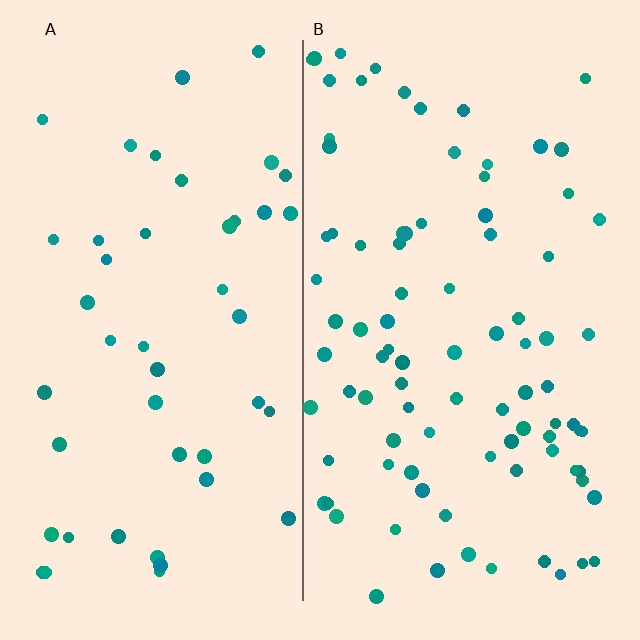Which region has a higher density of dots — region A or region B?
B (the right).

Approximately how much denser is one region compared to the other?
Approximately 2.0× — region B over region A.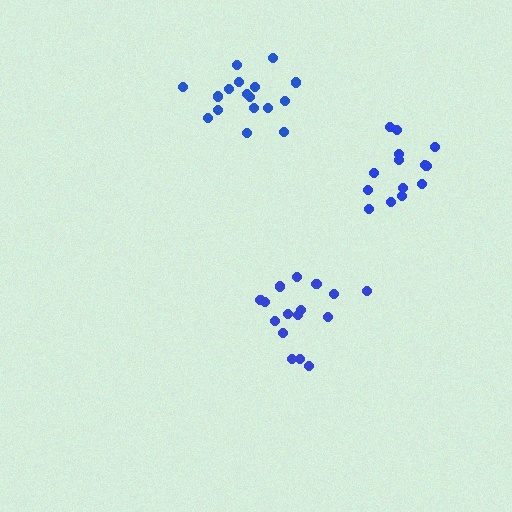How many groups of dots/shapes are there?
There are 3 groups.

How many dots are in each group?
Group 1: 14 dots, Group 2: 18 dots, Group 3: 16 dots (48 total).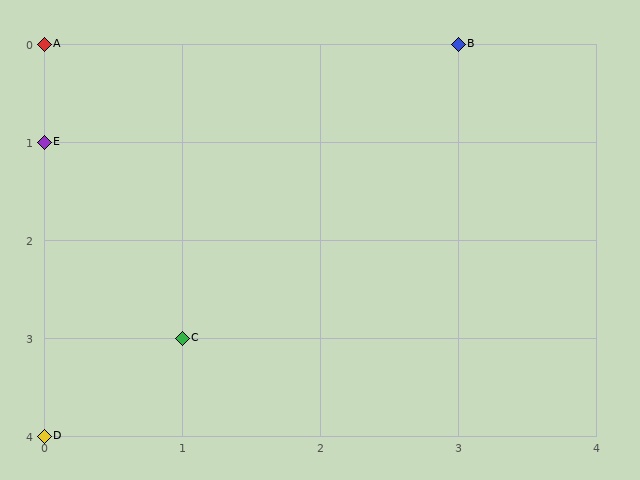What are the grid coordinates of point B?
Point B is at grid coordinates (3, 0).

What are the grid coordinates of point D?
Point D is at grid coordinates (0, 4).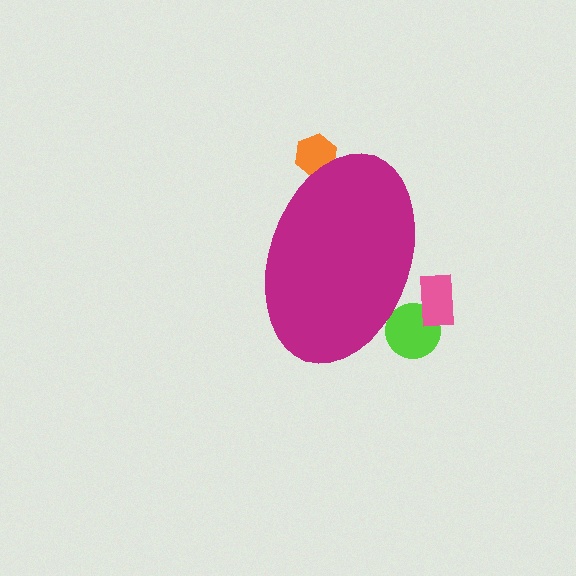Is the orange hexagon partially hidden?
Yes, the orange hexagon is partially hidden behind the magenta ellipse.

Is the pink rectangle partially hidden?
Yes, the pink rectangle is partially hidden behind the magenta ellipse.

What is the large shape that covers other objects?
A magenta ellipse.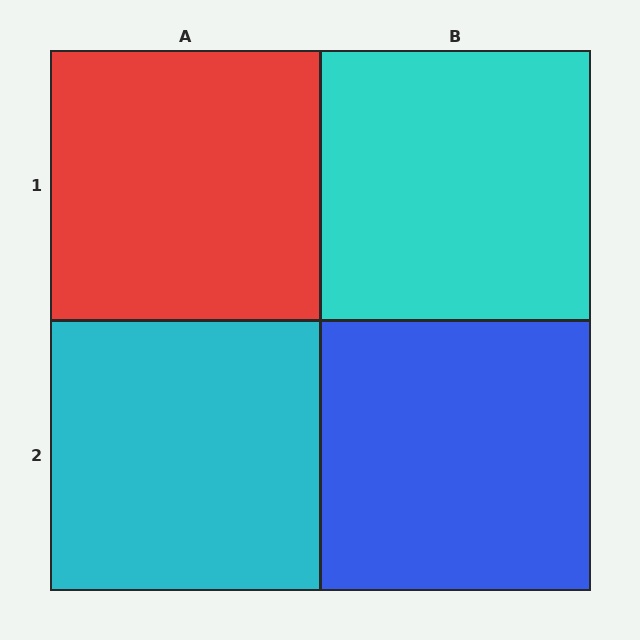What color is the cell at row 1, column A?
Red.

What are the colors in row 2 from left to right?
Cyan, blue.